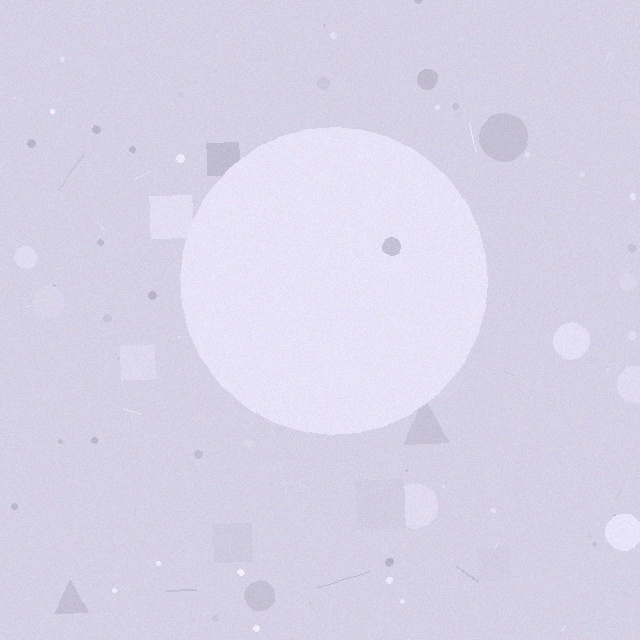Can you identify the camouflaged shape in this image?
The camouflaged shape is a circle.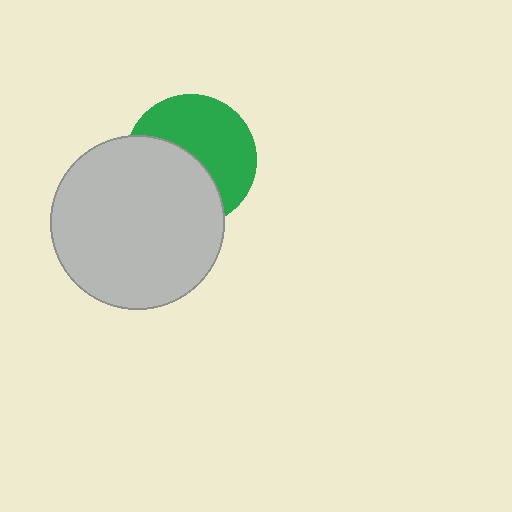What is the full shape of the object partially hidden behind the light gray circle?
The partially hidden object is a green circle.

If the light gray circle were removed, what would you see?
You would see the complete green circle.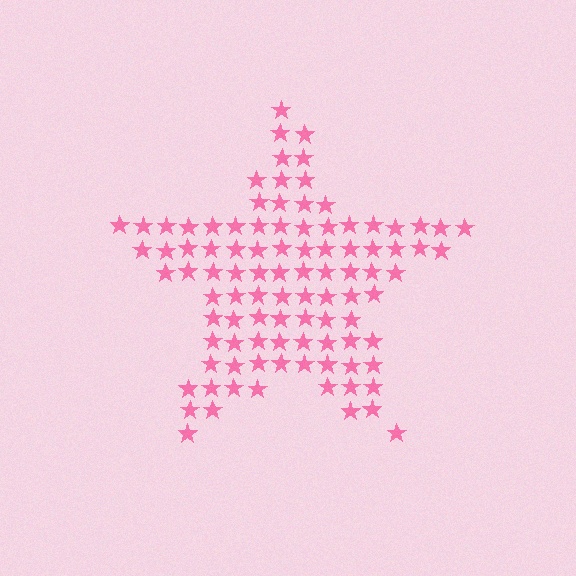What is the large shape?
The large shape is a star.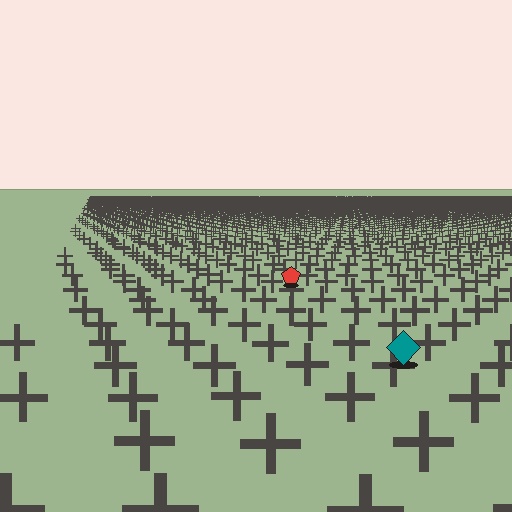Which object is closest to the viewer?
The teal diamond is closest. The texture marks near it are larger and more spread out.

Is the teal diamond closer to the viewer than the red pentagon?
Yes. The teal diamond is closer — you can tell from the texture gradient: the ground texture is coarser near it.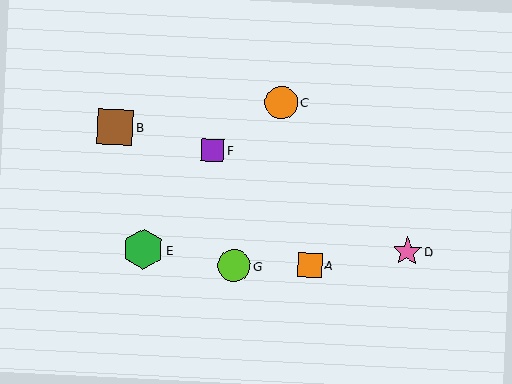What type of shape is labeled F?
Shape F is a purple square.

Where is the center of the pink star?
The center of the pink star is at (407, 252).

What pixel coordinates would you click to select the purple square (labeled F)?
Click at (212, 150) to select the purple square F.